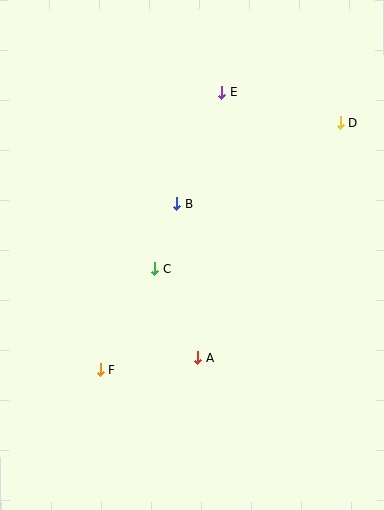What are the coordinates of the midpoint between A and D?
The midpoint between A and D is at (269, 240).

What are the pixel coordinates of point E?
Point E is at (222, 92).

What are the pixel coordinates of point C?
Point C is at (155, 269).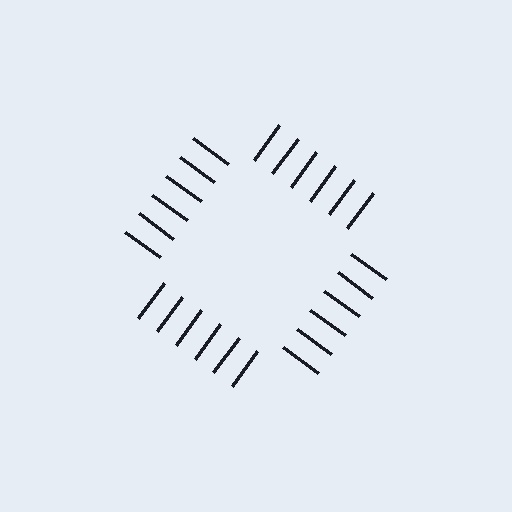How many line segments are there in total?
24 — 6 along each of the 4 edges.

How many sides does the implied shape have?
4 sides — the line-ends trace a square.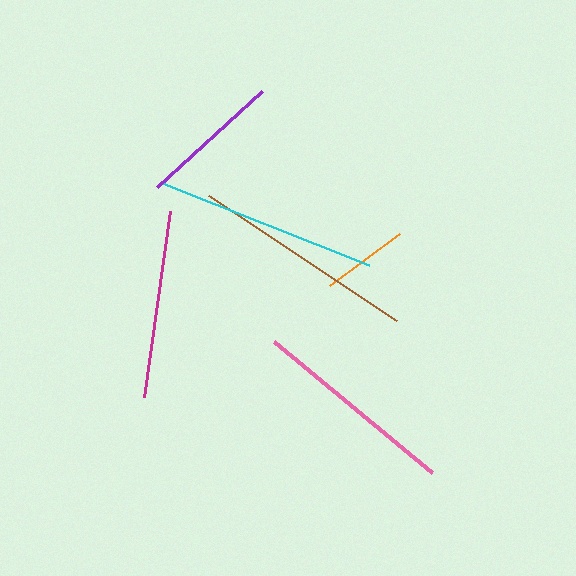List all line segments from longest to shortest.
From longest to shortest: brown, cyan, pink, magenta, purple, orange.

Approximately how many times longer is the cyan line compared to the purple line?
The cyan line is approximately 1.6 times the length of the purple line.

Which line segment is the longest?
The brown line is the longest at approximately 226 pixels.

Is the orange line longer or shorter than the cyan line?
The cyan line is longer than the orange line.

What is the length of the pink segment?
The pink segment is approximately 205 pixels long.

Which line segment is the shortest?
The orange line is the shortest at approximately 87 pixels.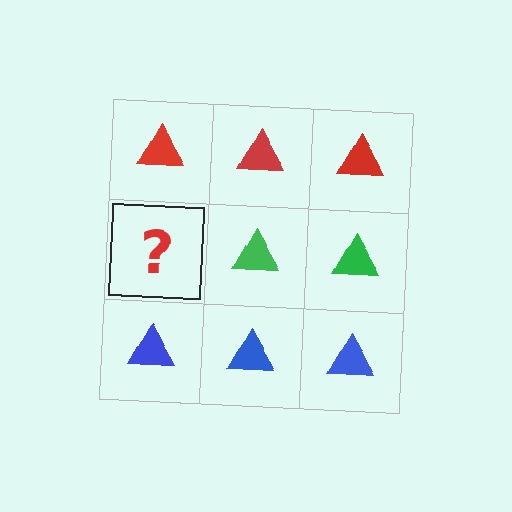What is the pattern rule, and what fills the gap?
The rule is that each row has a consistent color. The gap should be filled with a green triangle.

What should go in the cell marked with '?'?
The missing cell should contain a green triangle.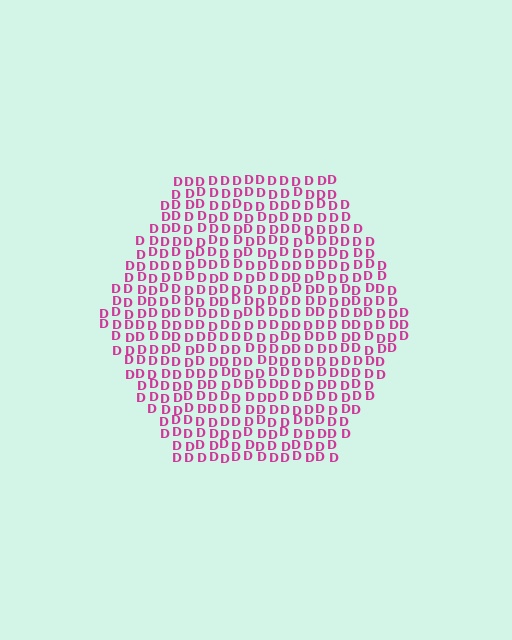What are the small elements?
The small elements are letter D's.